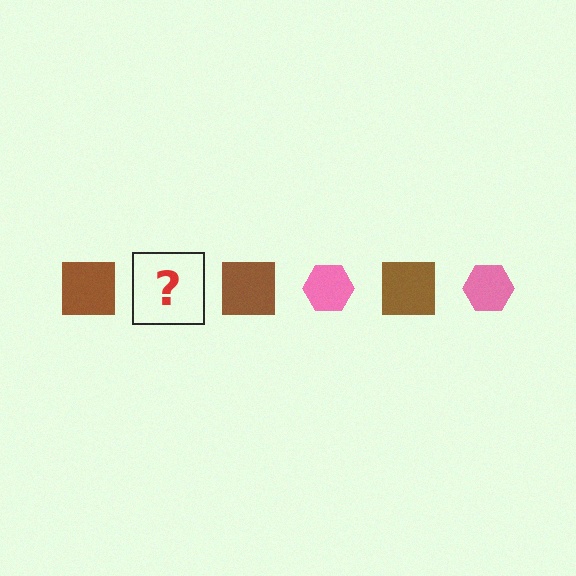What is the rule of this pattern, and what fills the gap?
The rule is that the pattern alternates between brown square and pink hexagon. The gap should be filled with a pink hexagon.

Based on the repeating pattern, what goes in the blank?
The blank should be a pink hexagon.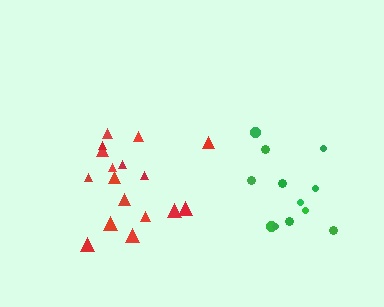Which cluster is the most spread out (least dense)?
Green.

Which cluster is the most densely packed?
Red.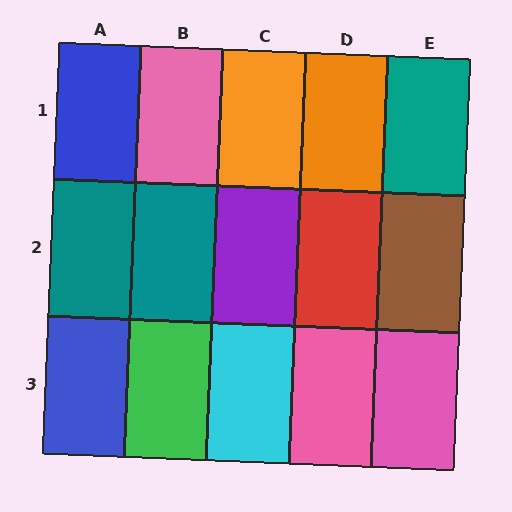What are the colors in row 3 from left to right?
Blue, green, cyan, pink, pink.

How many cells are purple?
1 cell is purple.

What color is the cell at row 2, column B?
Teal.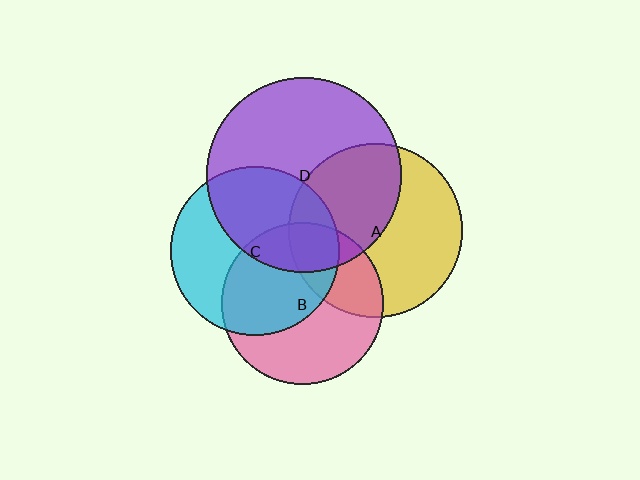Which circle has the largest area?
Circle D (purple).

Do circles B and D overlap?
Yes.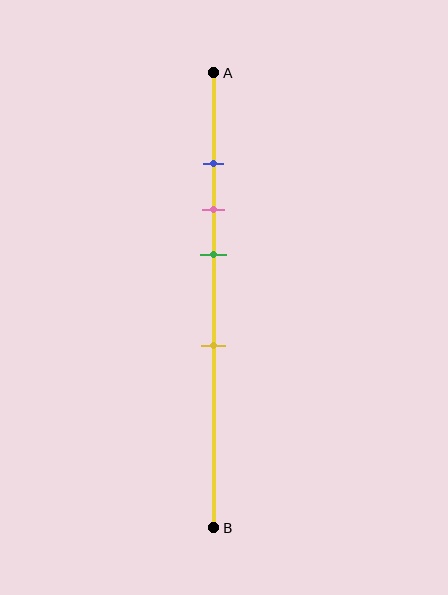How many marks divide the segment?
There are 4 marks dividing the segment.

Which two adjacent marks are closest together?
The blue and pink marks are the closest adjacent pair.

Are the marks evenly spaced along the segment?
No, the marks are not evenly spaced.